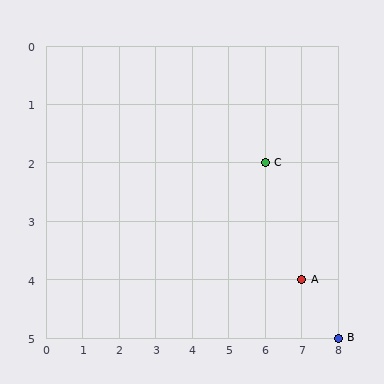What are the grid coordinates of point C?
Point C is at grid coordinates (6, 2).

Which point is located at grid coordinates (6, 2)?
Point C is at (6, 2).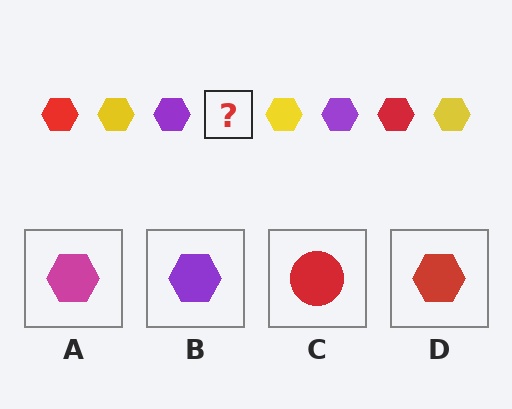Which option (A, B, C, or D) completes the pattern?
D.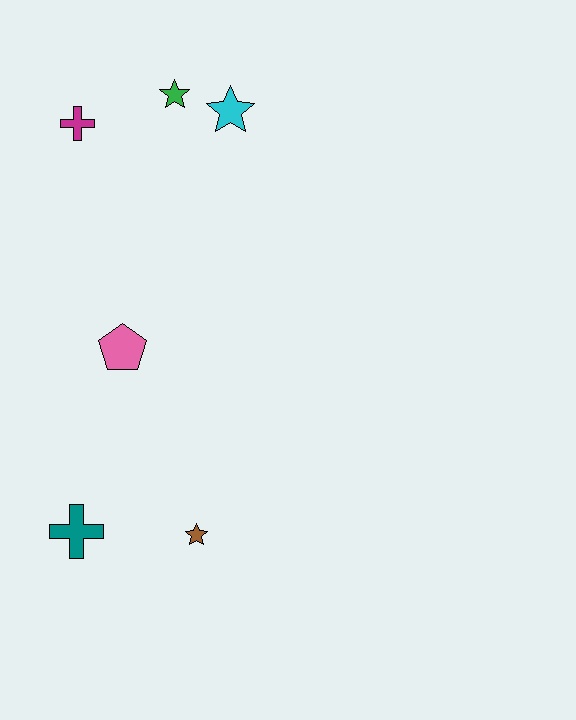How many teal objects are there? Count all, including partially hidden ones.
There is 1 teal object.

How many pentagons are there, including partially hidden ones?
There is 1 pentagon.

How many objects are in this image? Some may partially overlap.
There are 6 objects.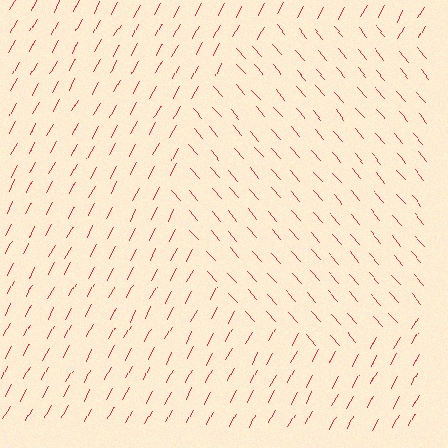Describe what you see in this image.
The image is filled with small red line segments. A circle region in the image has lines oriented differently from the surrounding lines, creating a visible texture boundary.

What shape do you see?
I see a circle.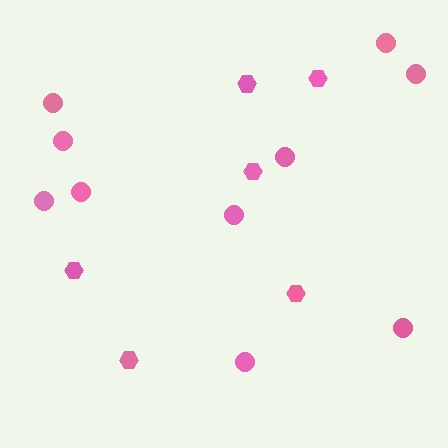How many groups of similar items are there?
There are 2 groups: one group of hexagons (6) and one group of circles (10).